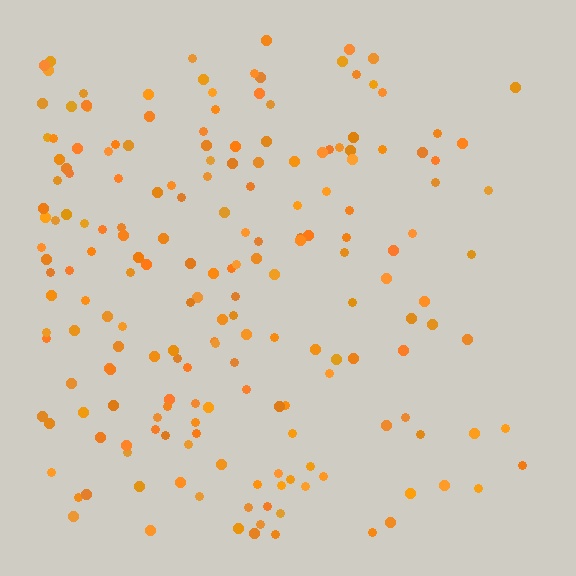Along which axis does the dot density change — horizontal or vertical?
Horizontal.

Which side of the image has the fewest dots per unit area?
The right.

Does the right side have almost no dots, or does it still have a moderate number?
Still a moderate number, just noticeably fewer than the left.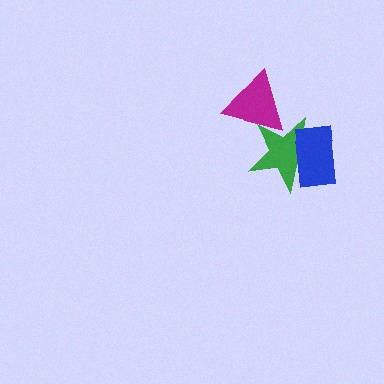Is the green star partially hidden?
Yes, it is partially covered by another shape.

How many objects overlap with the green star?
2 objects overlap with the green star.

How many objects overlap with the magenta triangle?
1 object overlaps with the magenta triangle.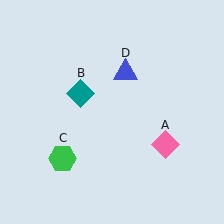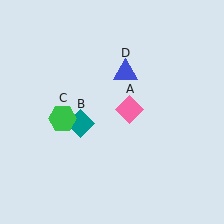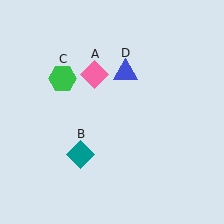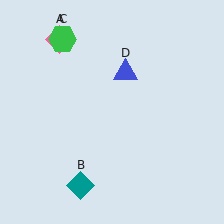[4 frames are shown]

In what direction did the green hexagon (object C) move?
The green hexagon (object C) moved up.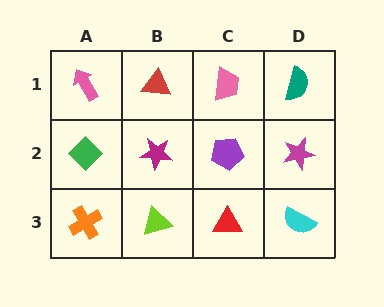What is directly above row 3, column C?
A purple pentagon.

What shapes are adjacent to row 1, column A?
A green diamond (row 2, column A), a red triangle (row 1, column B).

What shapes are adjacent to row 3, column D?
A magenta star (row 2, column D), a red triangle (row 3, column C).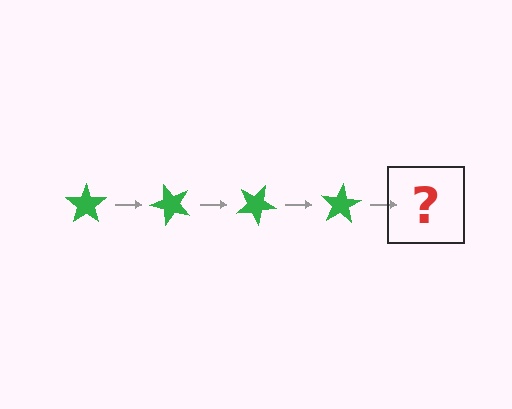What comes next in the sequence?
The next element should be a green star rotated 200 degrees.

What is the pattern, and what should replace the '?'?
The pattern is that the star rotates 50 degrees each step. The '?' should be a green star rotated 200 degrees.